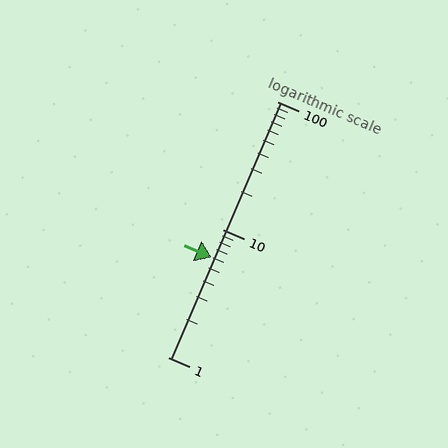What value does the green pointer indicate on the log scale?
The pointer indicates approximately 6.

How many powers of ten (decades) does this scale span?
The scale spans 2 decades, from 1 to 100.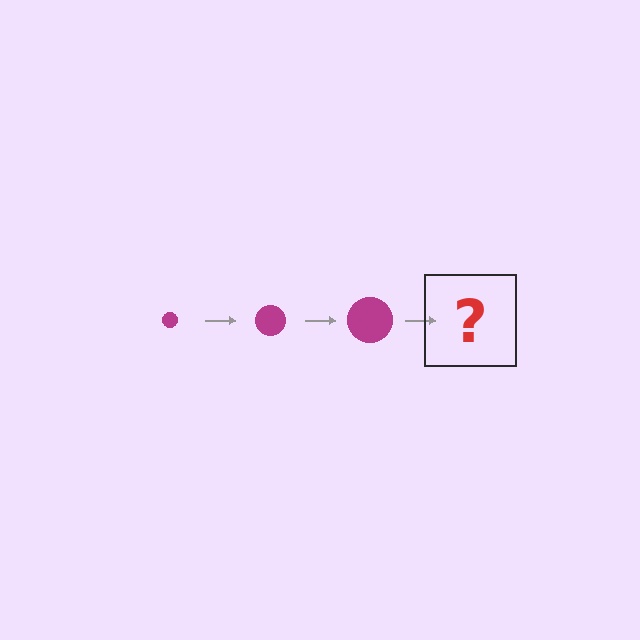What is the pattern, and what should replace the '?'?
The pattern is that the circle gets progressively larger each step. The '?' should be a magenta circle, larger than the previous one.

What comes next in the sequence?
The next element should be a magenta circle, larger than the previous one.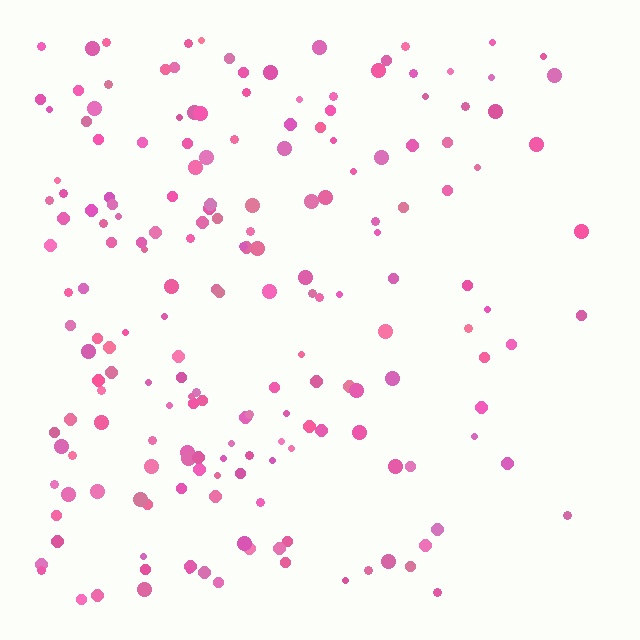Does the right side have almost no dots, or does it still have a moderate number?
Still a moderate number, just noticeably fewer than the left.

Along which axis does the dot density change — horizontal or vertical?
Horizontal.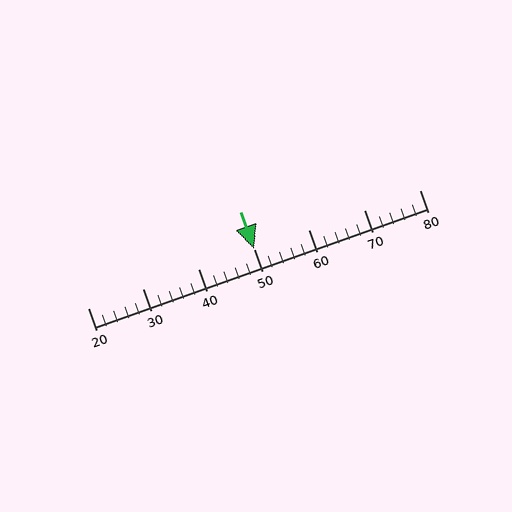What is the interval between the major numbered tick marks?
The major tick marks are spaced 10 units apart.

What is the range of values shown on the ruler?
The ruler shows values from 20 to 80.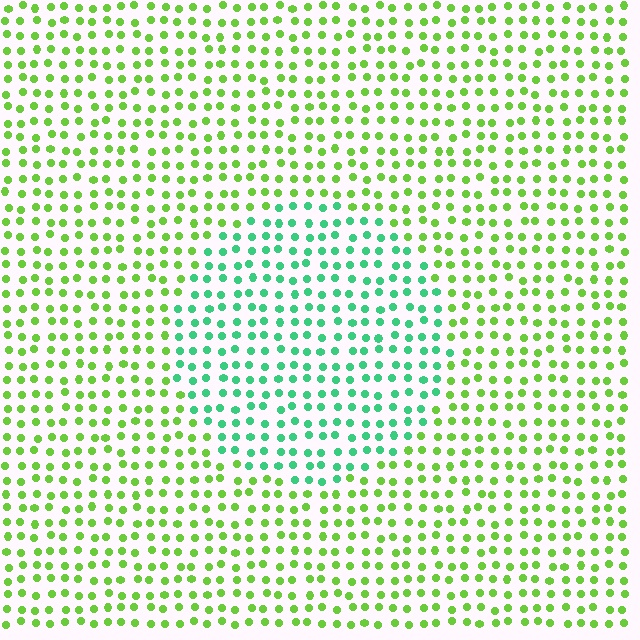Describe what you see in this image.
The image is filled with small lime elements in a uniform arrangement. A circle-shaped region is visible where the elements are tinted to a slightly different hue, forming a subtle color boundary.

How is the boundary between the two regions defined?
The boundary is defined purely by a slight shift in hue (about 48 degrees). Spacing, size, and orientation are identical on both sides.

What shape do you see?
I see a circle.